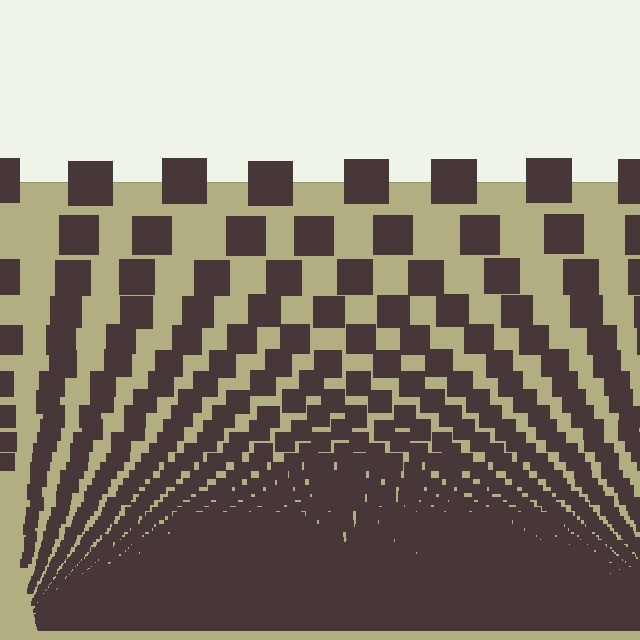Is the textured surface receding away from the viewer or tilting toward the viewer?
The surface appears to tilt toward the viewer. Texture elements get larger and sparser toward the top.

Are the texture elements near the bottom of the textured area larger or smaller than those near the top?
Smaller. The gradient is inverted — elements near the bottom are smaller and denser.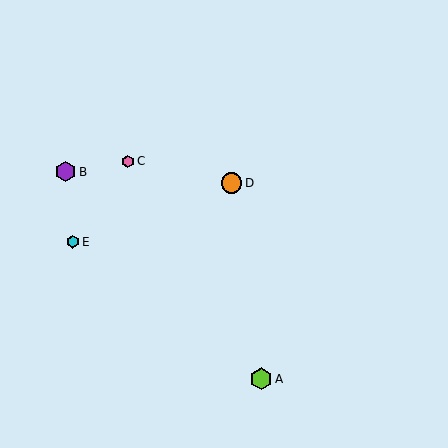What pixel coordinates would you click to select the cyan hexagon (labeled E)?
Click at (73, 242) to select the cyan hexagon E.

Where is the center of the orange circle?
The center of the orange circle is at (231, 183).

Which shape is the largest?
The lime hexagon (labeled A) is the largest.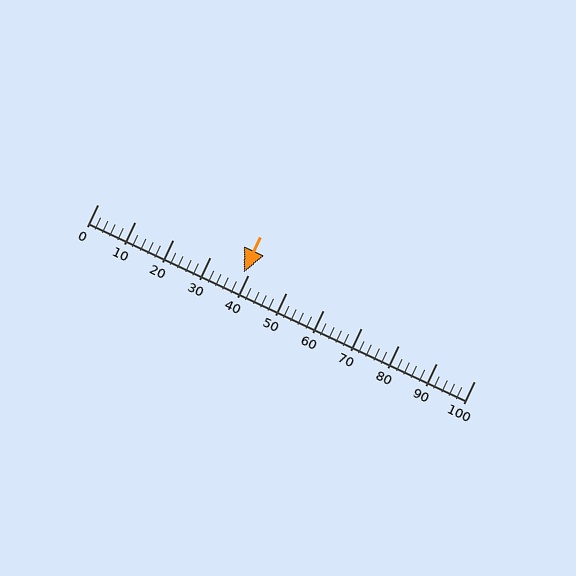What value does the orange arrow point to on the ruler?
The orange arrow points to approximately 39.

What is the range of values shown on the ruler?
The ruler shows values from 0 to 100.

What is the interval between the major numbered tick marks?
The major tick marks are spaced 10 units apart.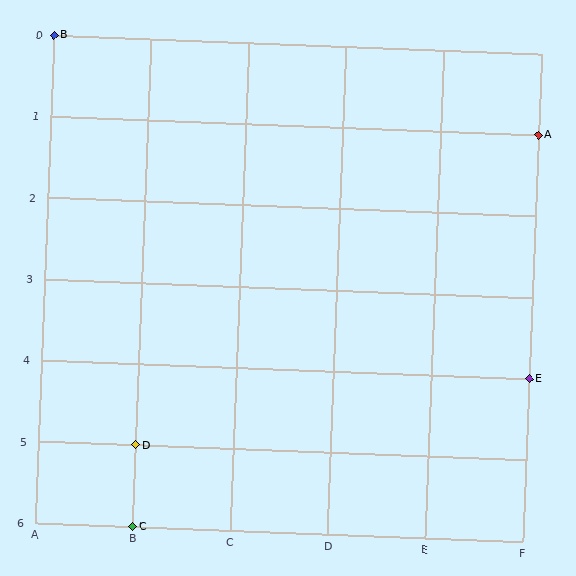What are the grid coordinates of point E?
Point E is at grid coordinates (F, 4).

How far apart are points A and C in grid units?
Points A and C are 4 columns and 5 rows apart (about 6.4 grid units diagonally).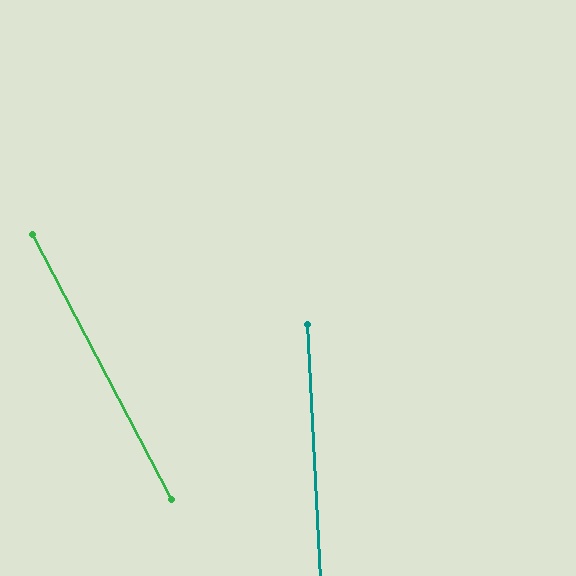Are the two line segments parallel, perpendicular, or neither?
Neither parallel nor perpendicular — they differ by about 25°.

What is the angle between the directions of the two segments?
Approximately 25 degrees.